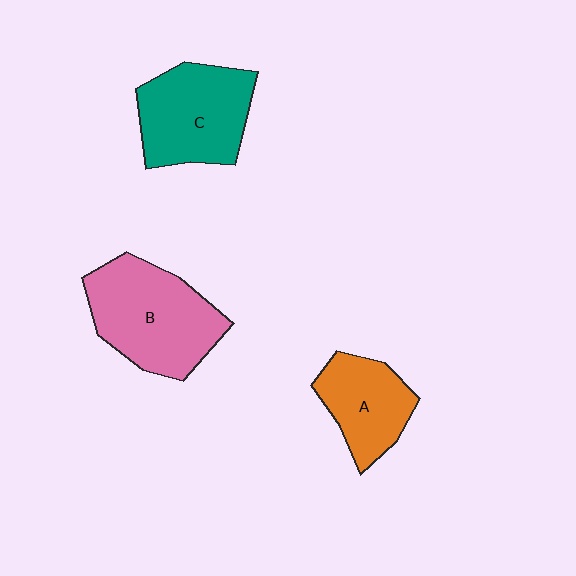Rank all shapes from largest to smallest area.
From largest to smallest: B (pink), C (teal), A (orange).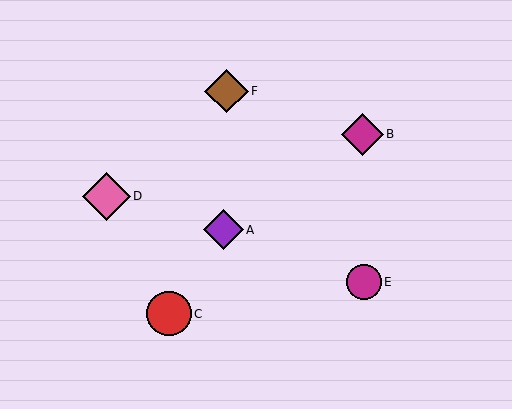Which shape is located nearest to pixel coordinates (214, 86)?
The brown diamond (labeled F) at (227, 91) is nearest to that location.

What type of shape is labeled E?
Shape E is a magenta circle.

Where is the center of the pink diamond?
The center of the pink diamond is at (106, 196).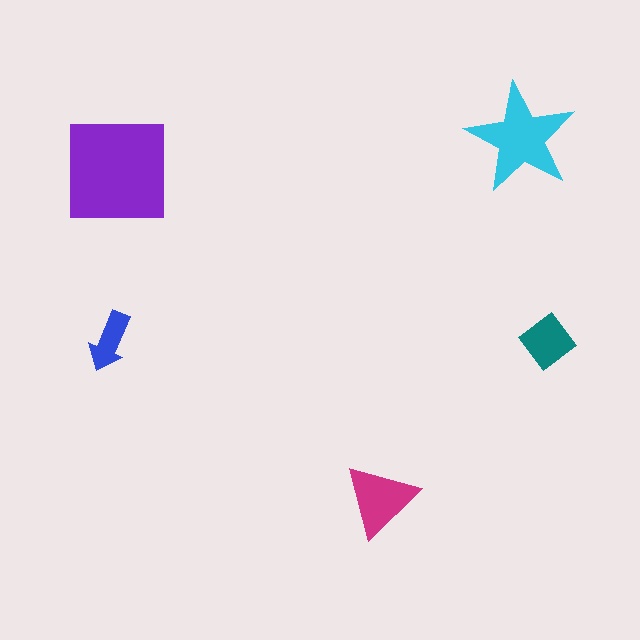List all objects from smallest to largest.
The blue arrow, the teal diamond, the magenta triangle, the cyan star, the purple square.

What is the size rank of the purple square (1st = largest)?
1st.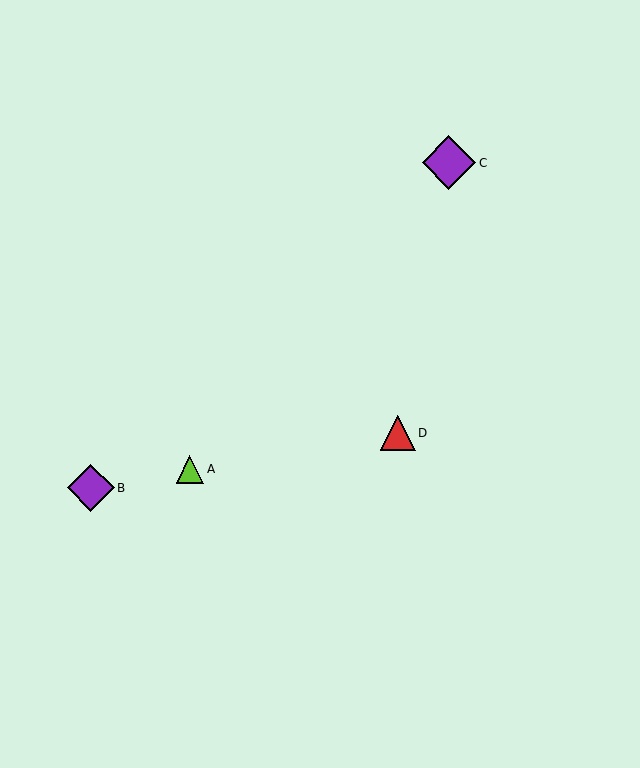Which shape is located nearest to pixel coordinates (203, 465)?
The lime triangle (labeled A) at (190, 469) is nearest to that location.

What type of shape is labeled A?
Shape A is a lime triangle.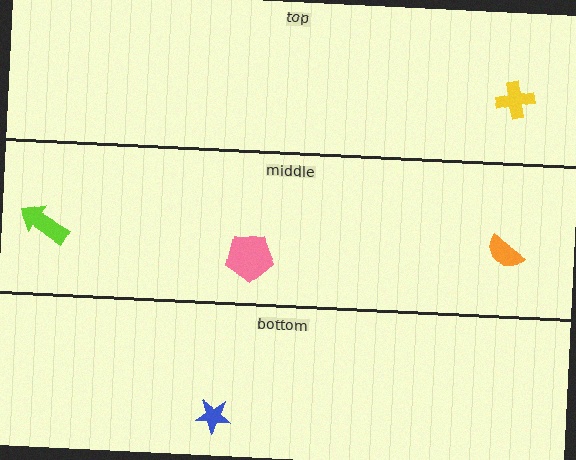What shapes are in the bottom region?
The blue star.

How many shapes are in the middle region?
3.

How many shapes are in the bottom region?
1.